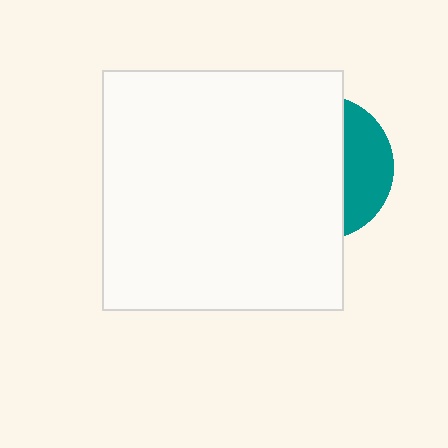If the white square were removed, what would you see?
You would see the complete teal circle.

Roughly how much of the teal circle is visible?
A small part of it is visible (roughly 31%).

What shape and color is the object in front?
The object in front is a white square.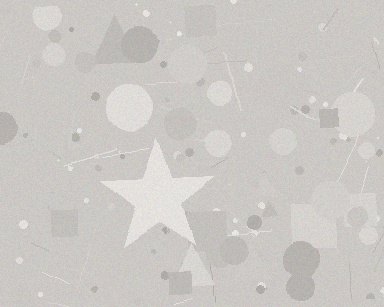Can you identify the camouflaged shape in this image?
The camouflaged shape is a star.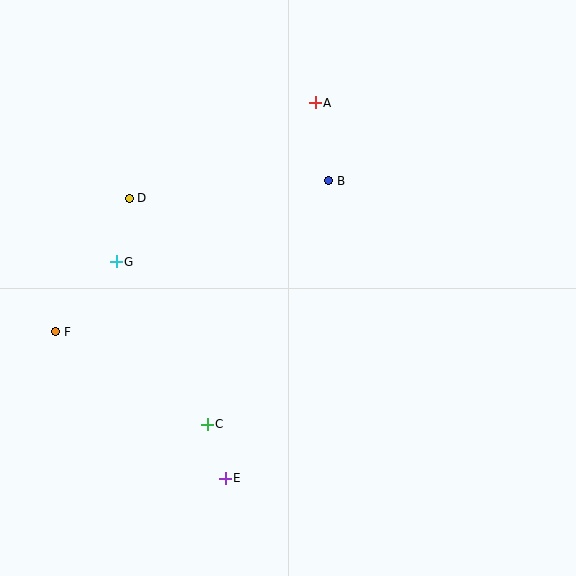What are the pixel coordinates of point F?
Point F is at (56, 332).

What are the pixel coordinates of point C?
Point C is at (207, 424).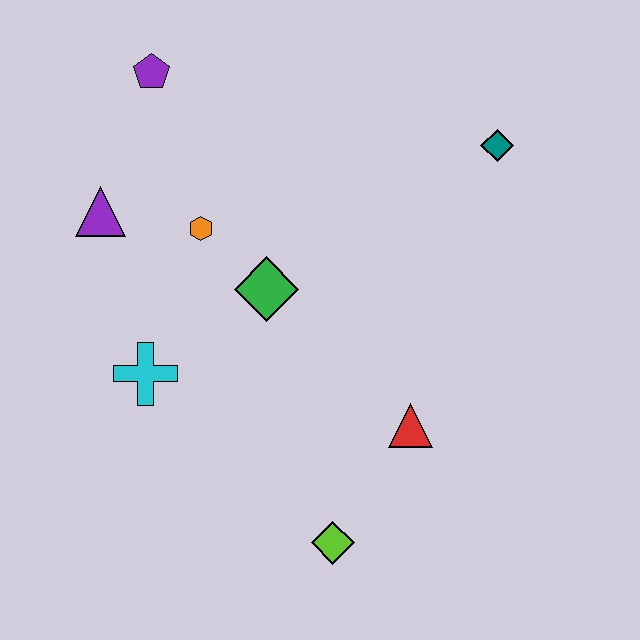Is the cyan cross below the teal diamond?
Yes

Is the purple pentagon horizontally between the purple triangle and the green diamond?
Yes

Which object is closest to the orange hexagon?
The green diamond is closest to the orange hexagon.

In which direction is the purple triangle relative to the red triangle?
The purple triangle is to the left of the red triangle.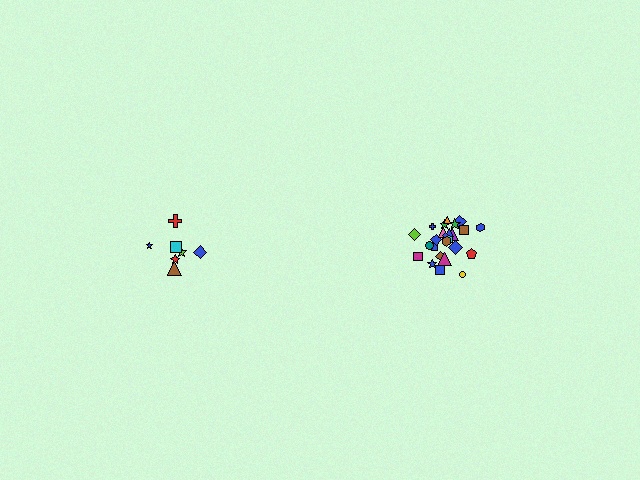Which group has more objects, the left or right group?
The right group.